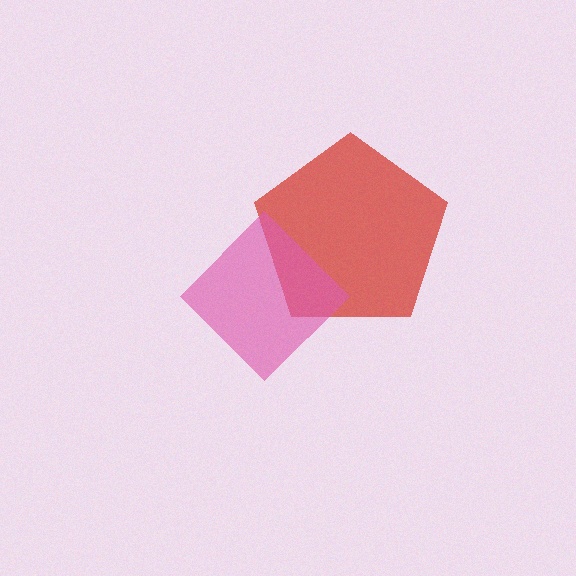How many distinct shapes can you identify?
There are 2 distinct shapes: a red pentagon, a pink diamond.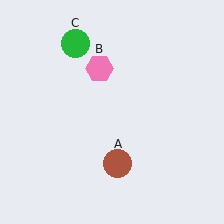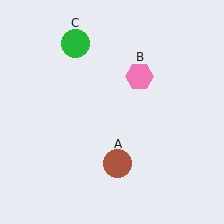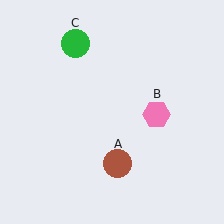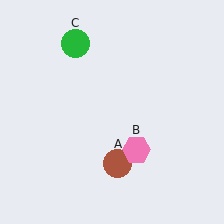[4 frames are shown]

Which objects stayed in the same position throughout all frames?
Brown circle (object A) and green circle (object C) remained stationary.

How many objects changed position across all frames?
1 object changed position: pink hexagon (object B).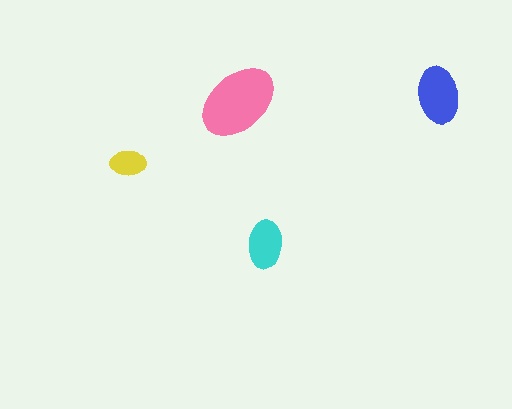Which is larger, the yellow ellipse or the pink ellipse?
The pink one.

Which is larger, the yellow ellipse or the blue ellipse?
The blue one.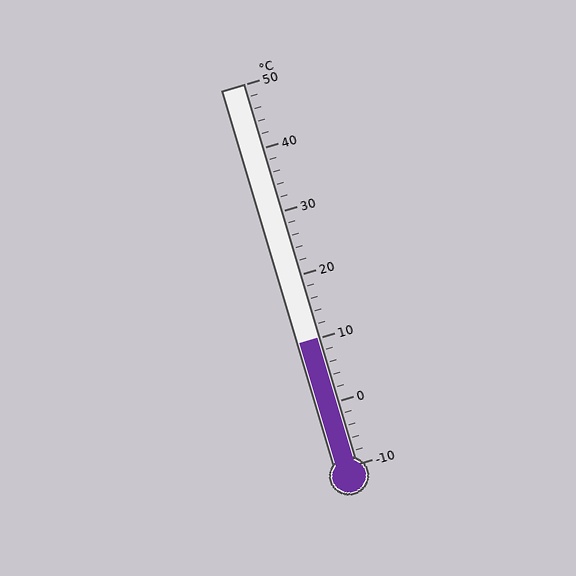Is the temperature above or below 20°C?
The temperature is below 20°C.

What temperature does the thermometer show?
The thermometer shows approximately 10°C.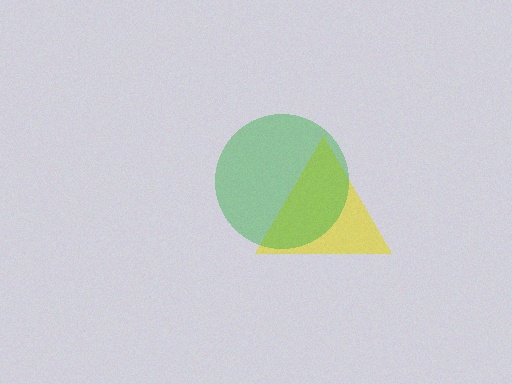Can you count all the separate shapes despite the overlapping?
Yes, there are 2 separate shapes.